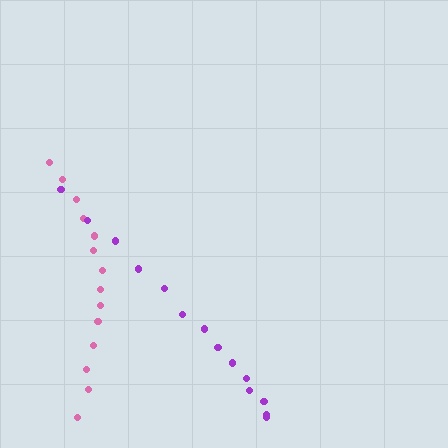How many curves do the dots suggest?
There are 2 distinct paths.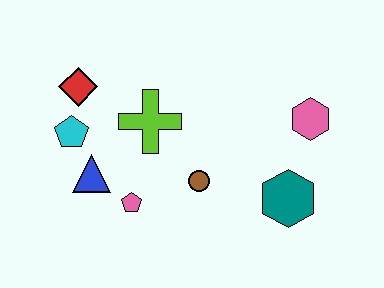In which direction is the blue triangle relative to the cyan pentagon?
The blue triangle is below the cyan pentagon.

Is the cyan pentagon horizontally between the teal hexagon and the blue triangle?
No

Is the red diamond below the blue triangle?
No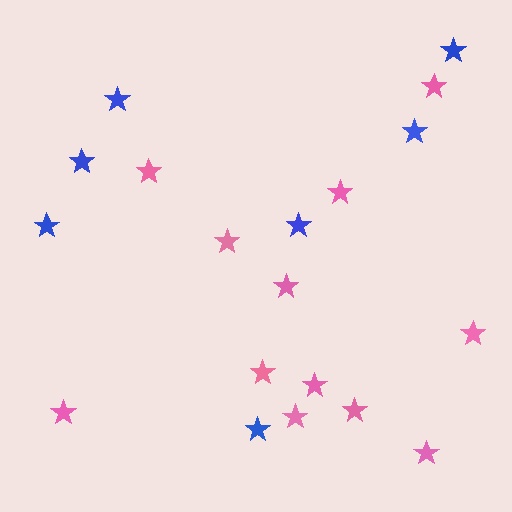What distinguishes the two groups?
There are 2 groups: one group of blue stars (7) and one group of pink stars (12).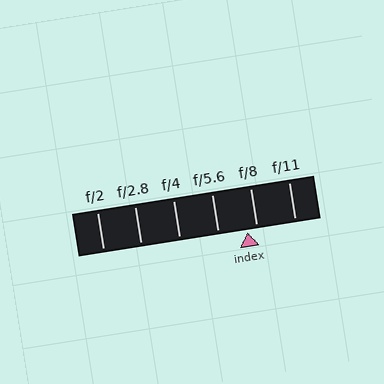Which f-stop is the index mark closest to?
The index mark is closest to f/8.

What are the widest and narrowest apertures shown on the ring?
The widest aperture shown is f/2 and the narrowest is f/11.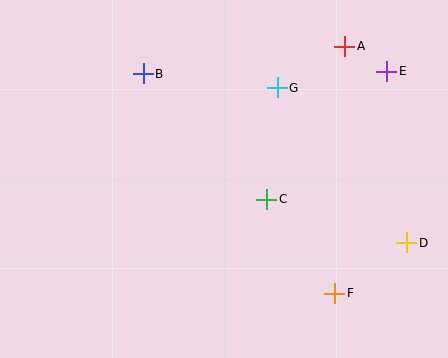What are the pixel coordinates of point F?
Point F is at (335, 293).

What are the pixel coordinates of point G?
Point G is at (277, 88).